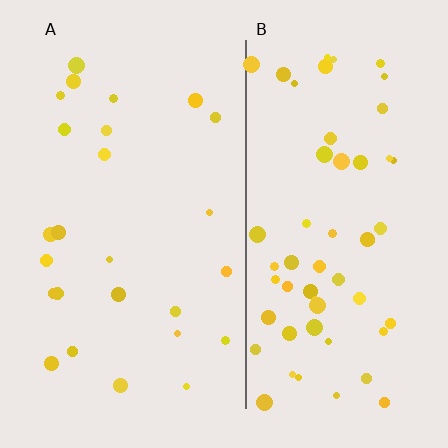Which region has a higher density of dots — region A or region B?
B (the right).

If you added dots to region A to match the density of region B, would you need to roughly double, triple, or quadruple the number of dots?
Approximately double.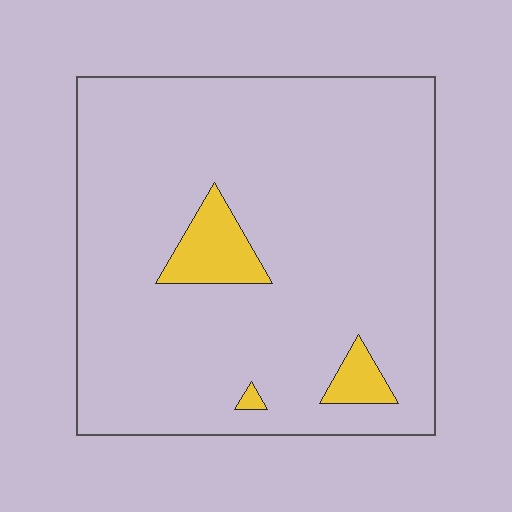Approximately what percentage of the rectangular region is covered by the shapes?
Approximately 5%.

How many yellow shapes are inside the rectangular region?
3.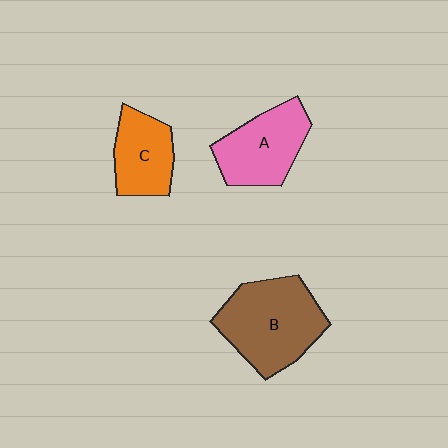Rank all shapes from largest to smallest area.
From largest to smallest: B (brown), A (pink), C (orange).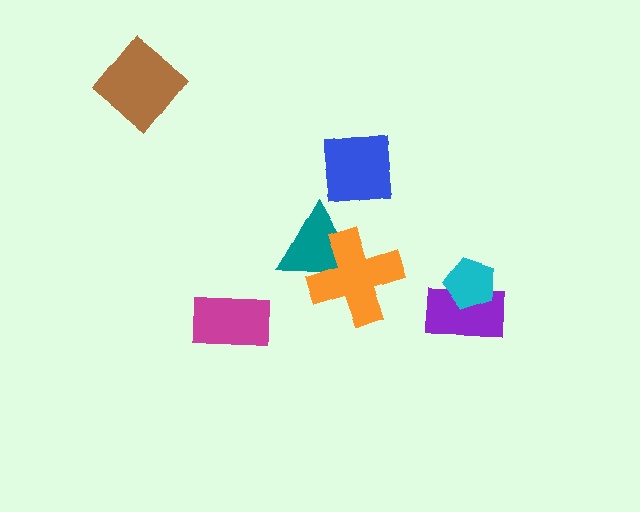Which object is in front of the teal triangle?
The orange cross is in front of the teal triangle.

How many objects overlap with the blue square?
0 objects overlap with the blue square.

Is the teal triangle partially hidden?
Yes, it is partially covered by another shape.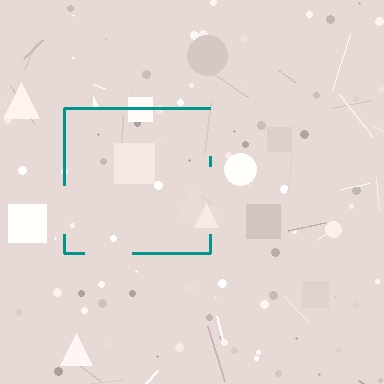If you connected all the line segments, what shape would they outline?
They would outline a square.